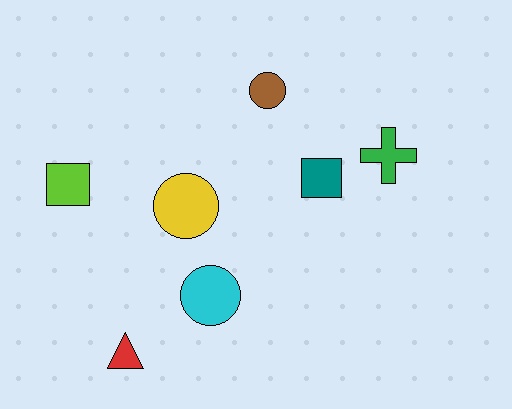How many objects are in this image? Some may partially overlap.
There are 7 objects.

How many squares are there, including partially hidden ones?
There are 2 squares.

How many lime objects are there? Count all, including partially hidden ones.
There is 1 lime object.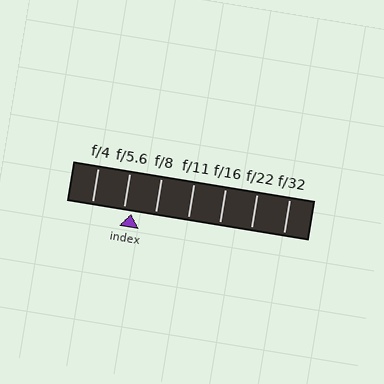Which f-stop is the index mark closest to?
The index mark is closest to f/5.6.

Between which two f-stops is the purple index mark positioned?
The index mark is between f/5.6 and f/8.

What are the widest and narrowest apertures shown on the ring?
The widest aperture shown is f/4 and the narrowest is f/32.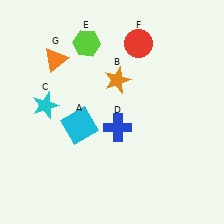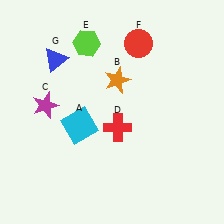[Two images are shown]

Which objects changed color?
C changed from cyan to magenta. D changed from blue to red. G changed from orange to blue.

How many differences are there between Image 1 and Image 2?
There are 3 differences between the two images.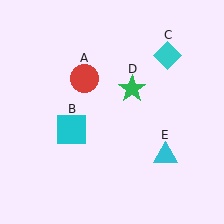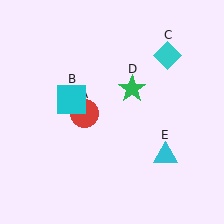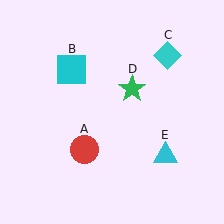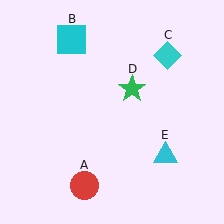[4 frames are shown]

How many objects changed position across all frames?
2 objects changed position: red circle (object A), cyan square (object B).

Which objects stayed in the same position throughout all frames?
Cyan diamond (object C) and green star (object D) and cyan triangle (object E) remained stationary.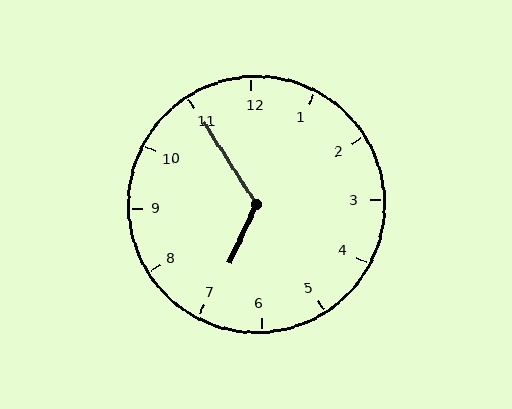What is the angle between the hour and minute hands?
Approximately 122 degrees.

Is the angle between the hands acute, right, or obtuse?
It is obtuse.